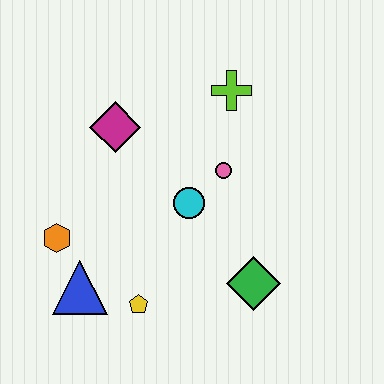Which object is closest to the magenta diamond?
The cyan circle is closest to the magenta diamond.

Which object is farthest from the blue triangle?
The lime cross is farthest from the blue triangle.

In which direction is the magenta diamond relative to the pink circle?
The magenta diamond is to the left of the pink circle.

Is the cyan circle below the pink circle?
Yes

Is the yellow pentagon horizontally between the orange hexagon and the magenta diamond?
No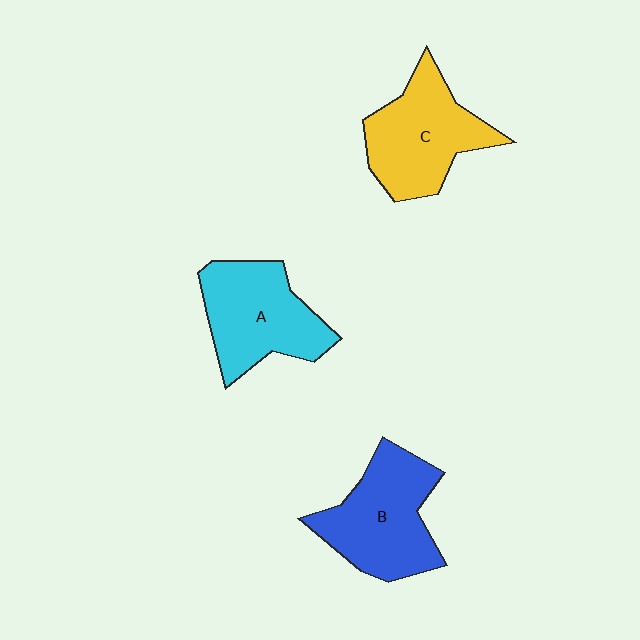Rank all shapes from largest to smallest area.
From largest to smallest: B (blue), C (yellow), A (cyan).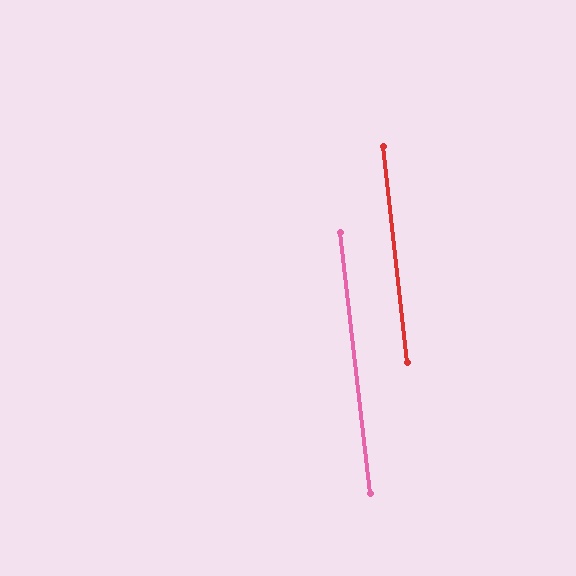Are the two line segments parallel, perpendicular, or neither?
Parallel — their directions differ by only 0.2°.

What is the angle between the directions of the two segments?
Approximately 0 degrees.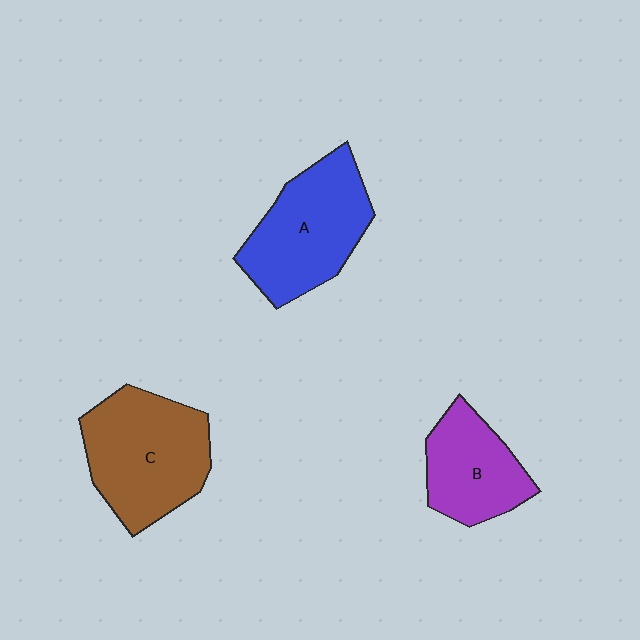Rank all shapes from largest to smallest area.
From largest to smallest: C (brown), A (blue), B (purple).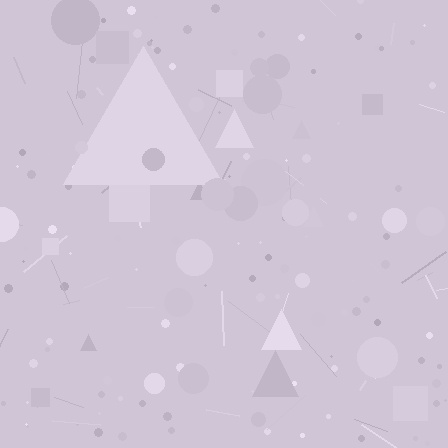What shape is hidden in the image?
A triangle is hidden in the image.